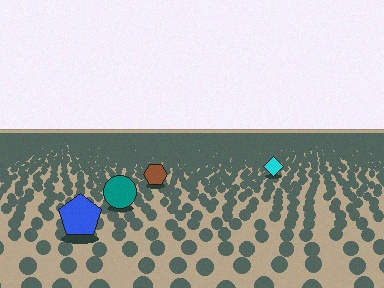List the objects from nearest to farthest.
From nearest to farthest: the blue pentagon, the teal circle, the brown hexagon, the cyan diamond.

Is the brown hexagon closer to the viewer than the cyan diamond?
Yes. The brown hexagon is closer — you can tell from the texture gradient: the ground texture is coarser near it.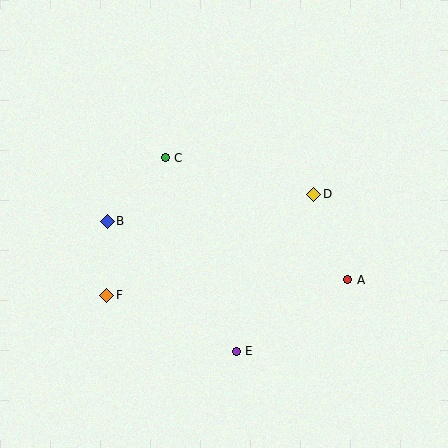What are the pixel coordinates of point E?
Point E is at (236, 351).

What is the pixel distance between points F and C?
The distance between F and C is 149 pixels.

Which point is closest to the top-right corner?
Point D is closest to the top-right corner.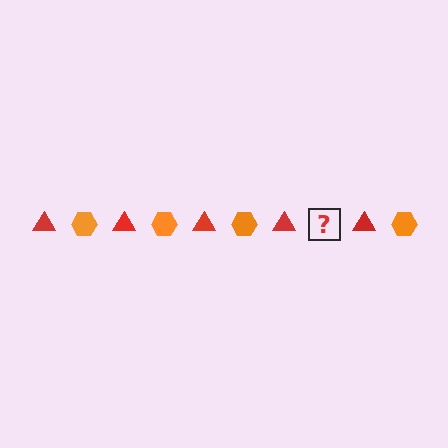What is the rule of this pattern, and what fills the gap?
The rule is that the pattern alternates between red triangle and orange hexagon. The gap should be filled with an orange hexagon.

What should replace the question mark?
The question mark should be replaced with an orange hexagon.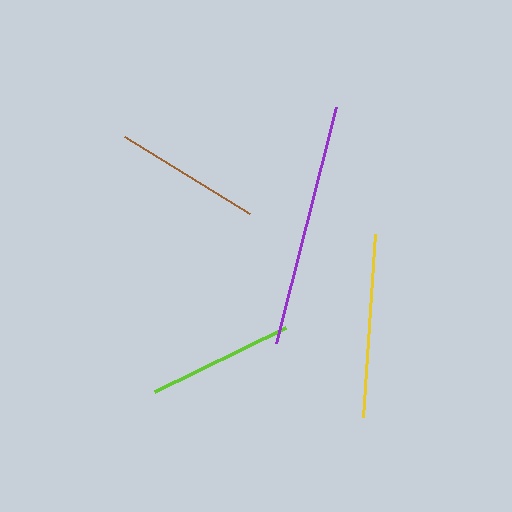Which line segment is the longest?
The purple line is the longest at approximately 244 pixels.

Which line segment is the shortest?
The lime line is the shortest at approximately 145 pixels.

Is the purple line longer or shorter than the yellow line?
The purple line is longer than the yellow line.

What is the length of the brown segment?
The brown segment is approximately 146 pixels long.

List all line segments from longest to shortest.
From longest to shortest: purple, yellow, brown, lime.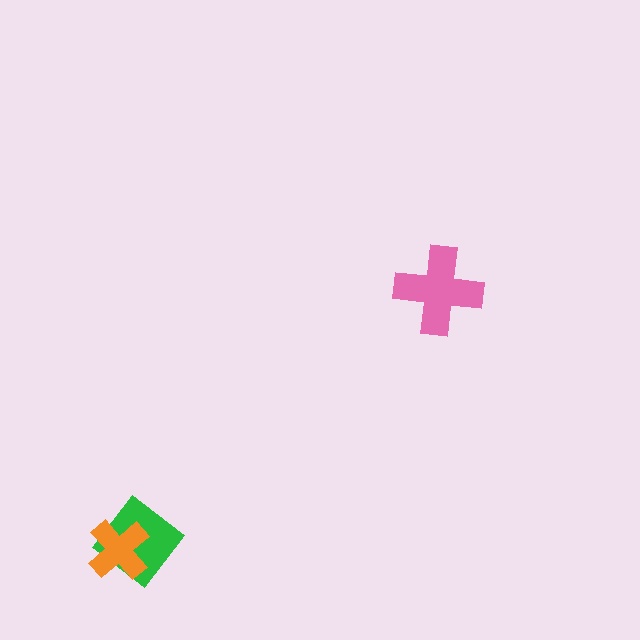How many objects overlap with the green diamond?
1 object overlaps with the green diamond.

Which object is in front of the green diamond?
The orange cross is in front of the green diamond.